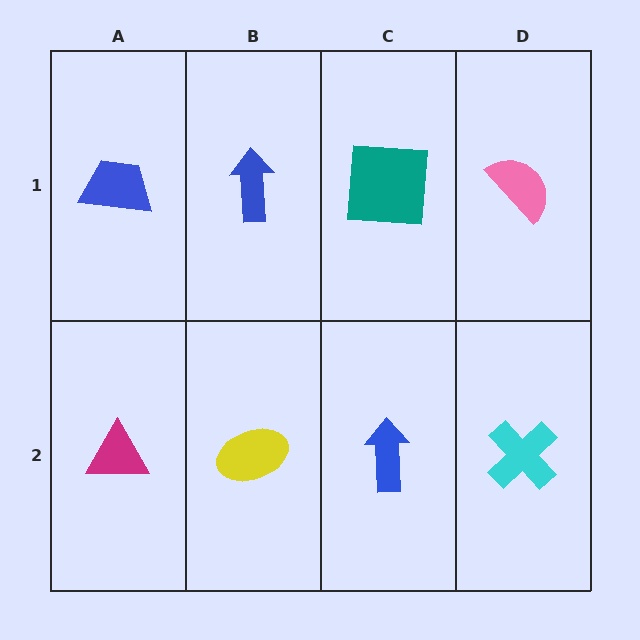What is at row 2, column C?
A blue arrow.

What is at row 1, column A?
A blue trapezoid.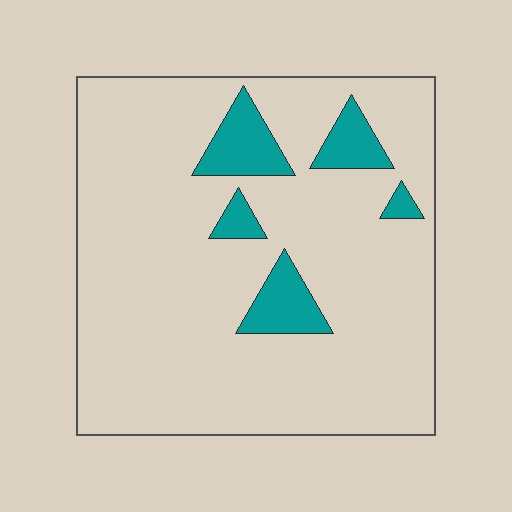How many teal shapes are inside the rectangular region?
5.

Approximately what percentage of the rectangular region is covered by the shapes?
Approximately 10%.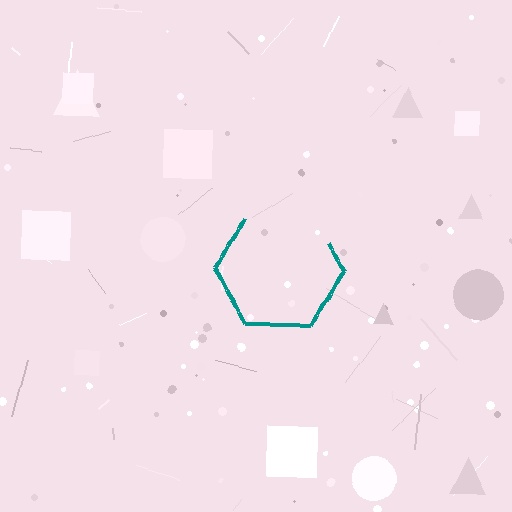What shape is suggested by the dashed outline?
The dashed outline suggests a hexagon.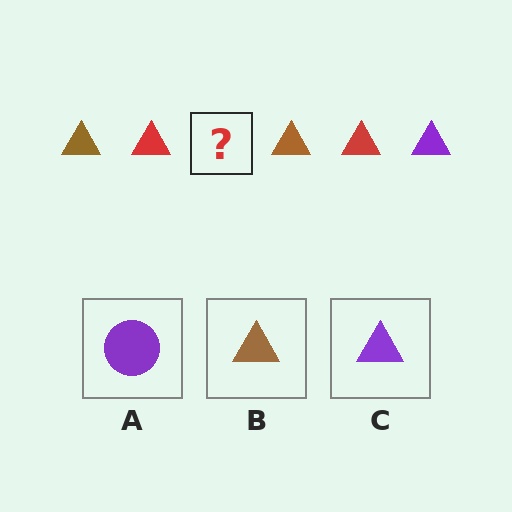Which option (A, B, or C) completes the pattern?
C.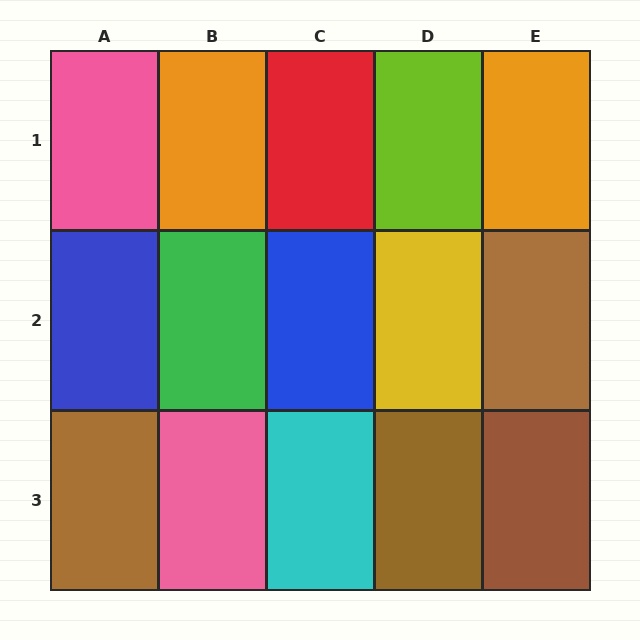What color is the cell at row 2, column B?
Green.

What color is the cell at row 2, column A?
Blue.